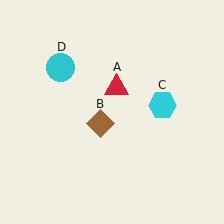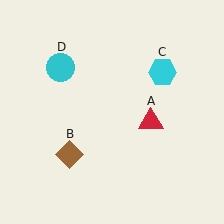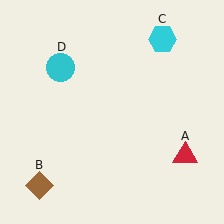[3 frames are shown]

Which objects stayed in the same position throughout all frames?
Cyan circle (object D) remained stationary.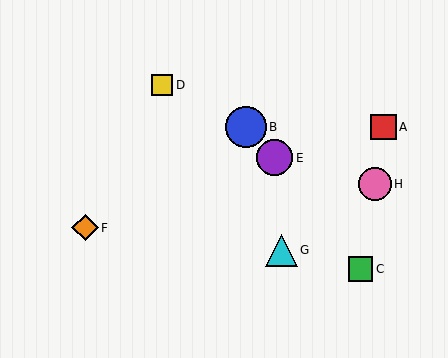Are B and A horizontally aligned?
Yes, both are at y≈127.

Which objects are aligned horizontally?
Objects A, B are aligned horizontally.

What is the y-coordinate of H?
Object H is at y≈184.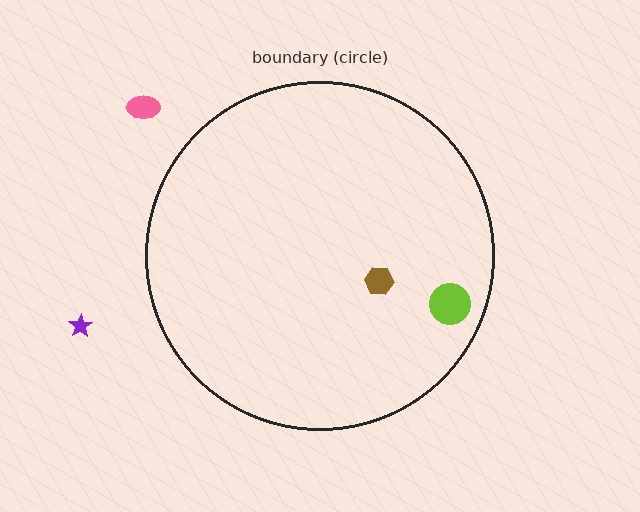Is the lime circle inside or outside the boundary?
Inside.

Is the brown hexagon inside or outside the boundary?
Inside.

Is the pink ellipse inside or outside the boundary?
Outside.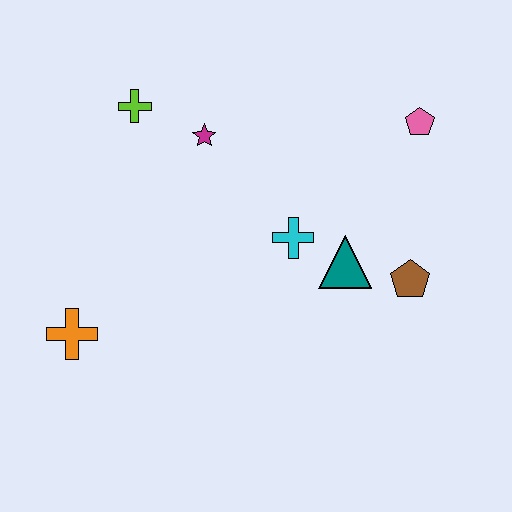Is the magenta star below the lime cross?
Yes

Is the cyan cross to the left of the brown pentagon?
Yes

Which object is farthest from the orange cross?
The pink pentagon is farthest from the orange cross.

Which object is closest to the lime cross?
The magenta star is closest to the lime cross.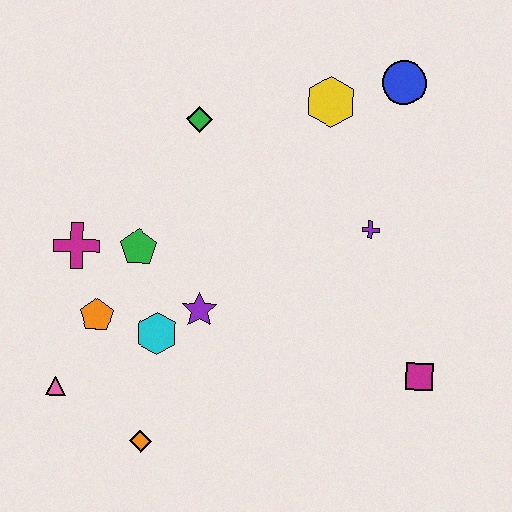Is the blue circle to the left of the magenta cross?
No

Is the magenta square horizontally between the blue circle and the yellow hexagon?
No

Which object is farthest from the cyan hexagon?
The blue circle is farthest from the cyan hexagon.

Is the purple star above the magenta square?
Yes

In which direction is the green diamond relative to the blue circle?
The green diamond is to the left of the blue circle.